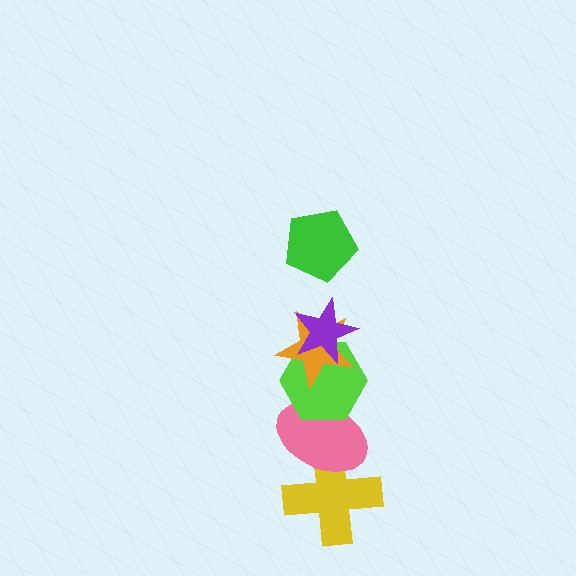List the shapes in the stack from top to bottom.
From top to bottom: the green pentagon, the purple star, the orange star, the lime hexagon, the pink ellipse, the yellow cross.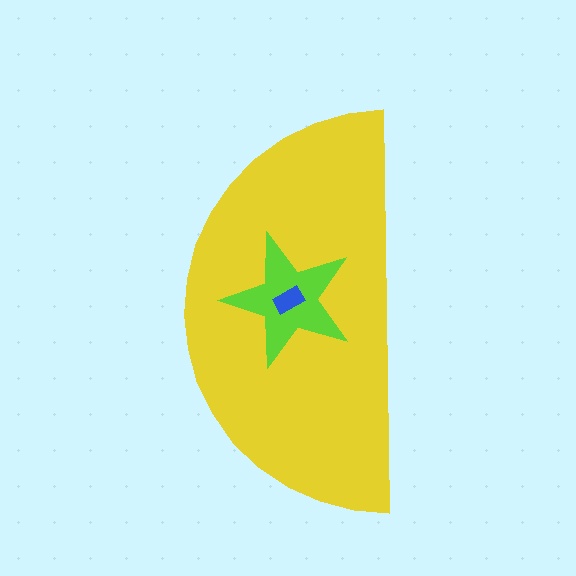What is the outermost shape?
The yellow semicircle.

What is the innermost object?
The blue rectangle.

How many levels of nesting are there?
3.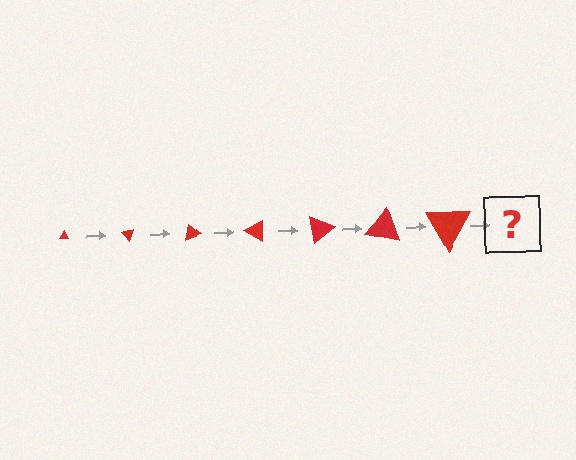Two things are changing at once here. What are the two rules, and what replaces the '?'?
The two rules are that the triangle grows larger each step and it rotates 50 degrees each step. The '?' should be a triangle, larger than the previous one and rotated 350 degrees from the start.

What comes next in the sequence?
The next element should be a triangle, larger than the previous one and rotated 350 degrees from the start.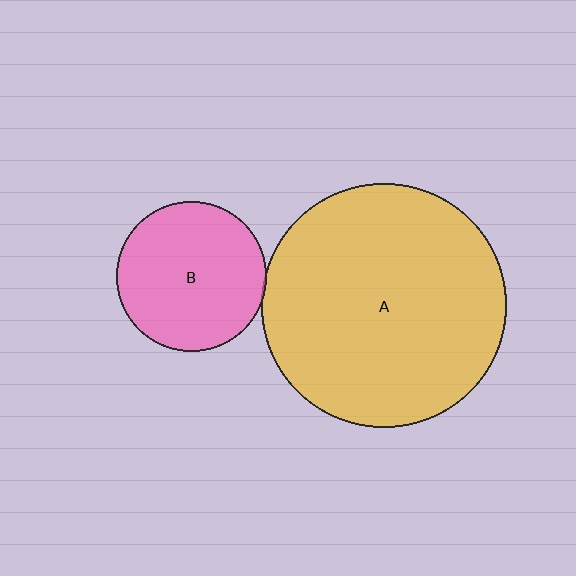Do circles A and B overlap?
Yes.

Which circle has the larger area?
Circle A (yellow).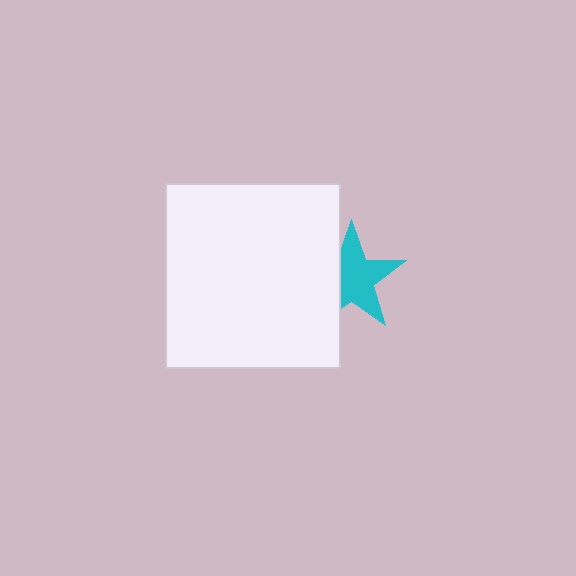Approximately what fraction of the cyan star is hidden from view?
Roughly 32% of the cyan star is hidden behind the white rectangle.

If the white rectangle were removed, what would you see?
You would see the complete cyan star.